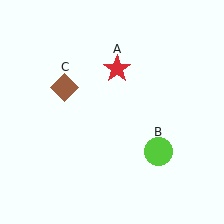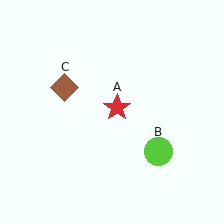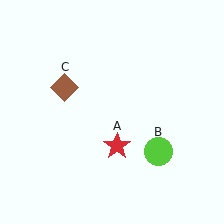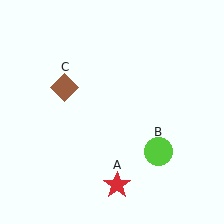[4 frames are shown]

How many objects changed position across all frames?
1 object changed position: red star (object A).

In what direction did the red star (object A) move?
The red star (object A) moved down.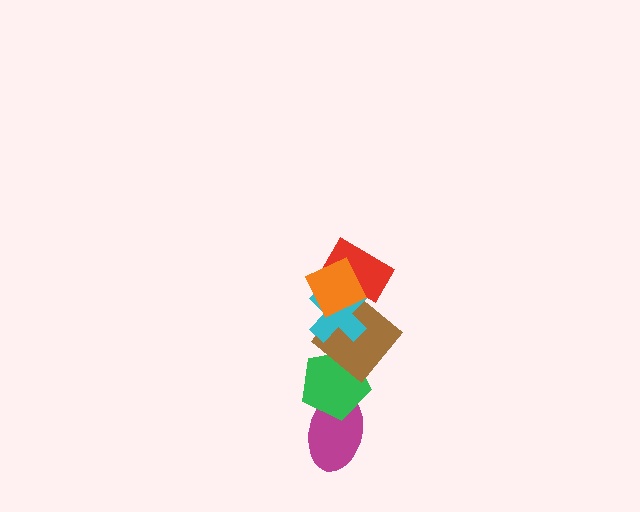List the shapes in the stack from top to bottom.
From top to bottom: the orange square, the red rectangle, the cyan cross, the brown diamond, the green pentagon, the magenta ellipse.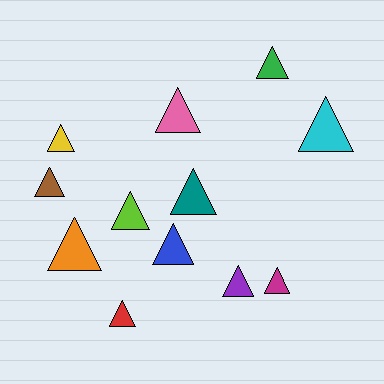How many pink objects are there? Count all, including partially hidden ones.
There is 1 pink object.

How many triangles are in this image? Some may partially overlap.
There are 12 triangles.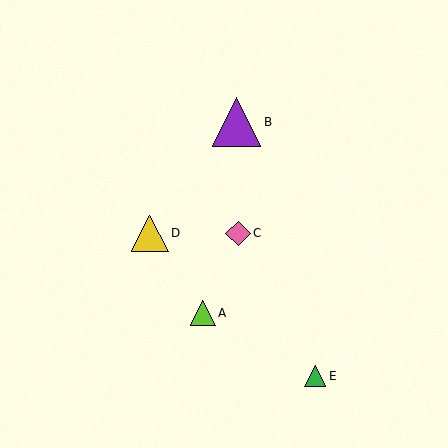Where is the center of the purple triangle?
The center of the purple triangle is at (237, 122).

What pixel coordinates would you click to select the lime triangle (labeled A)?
Click at (203, 313) to select the lime triangle A.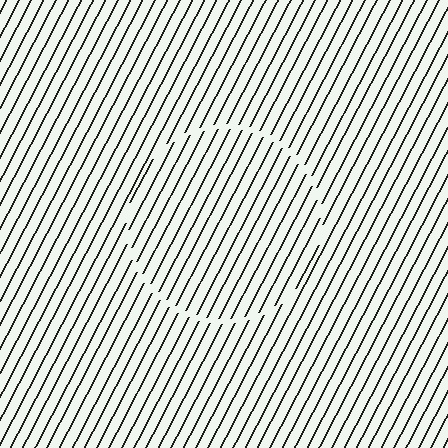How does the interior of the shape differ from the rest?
The interior of the shape contains the same grating, shifted by half a period — the contour is defined by the phase discontinuity where line-ends from the inner and outer gratings abut.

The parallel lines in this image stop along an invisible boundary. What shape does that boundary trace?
An illusory circle. The interior of the shape contains the same grating, shifted by half a period — the contour is defined by the phase discontinuity where line-ends from the inner and outer gratings abut.